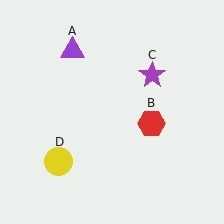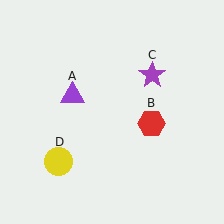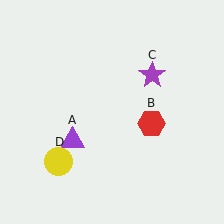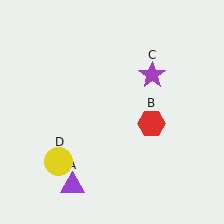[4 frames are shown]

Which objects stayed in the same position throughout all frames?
Red hexagon (object B) and purple star (object C) and yellow circle (object D) remained stationary.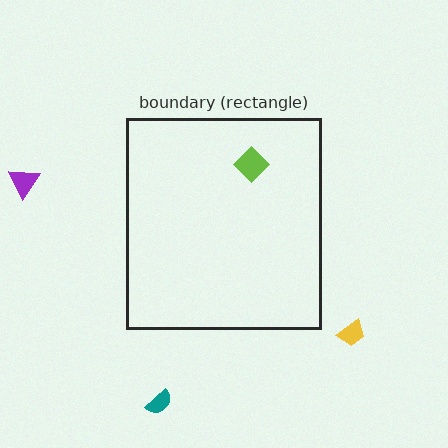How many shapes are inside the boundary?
1 inside, 3 outside.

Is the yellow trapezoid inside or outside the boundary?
Outside.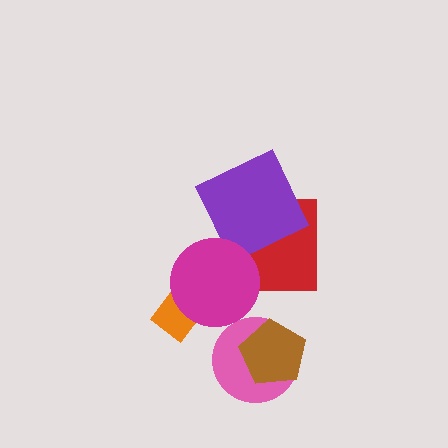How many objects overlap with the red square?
2 objects overlap with the red square.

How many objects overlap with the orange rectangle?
1 object overlaps with the orange rectangle.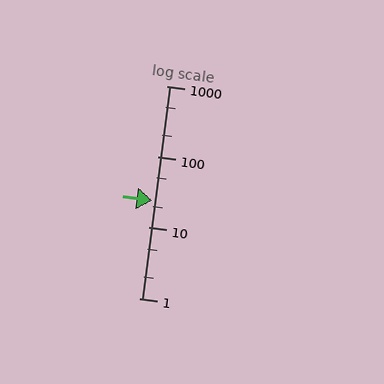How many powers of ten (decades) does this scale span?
The scale spans 3 decades, from 1 to 1000.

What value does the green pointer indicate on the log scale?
The pointer indicates approximately 24.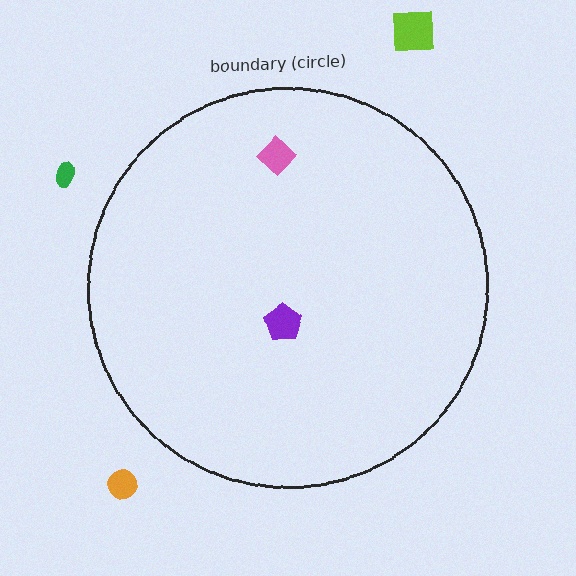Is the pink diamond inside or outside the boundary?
Inside.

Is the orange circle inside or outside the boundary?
Outside.